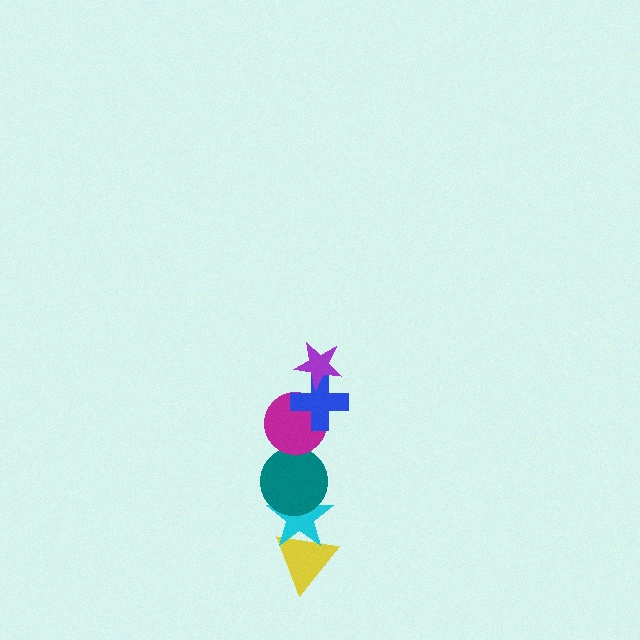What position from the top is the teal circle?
The teal circle is 4th from the top.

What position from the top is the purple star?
The purple star is 1st from the top.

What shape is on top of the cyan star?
The teal circle is on top of the cyan star.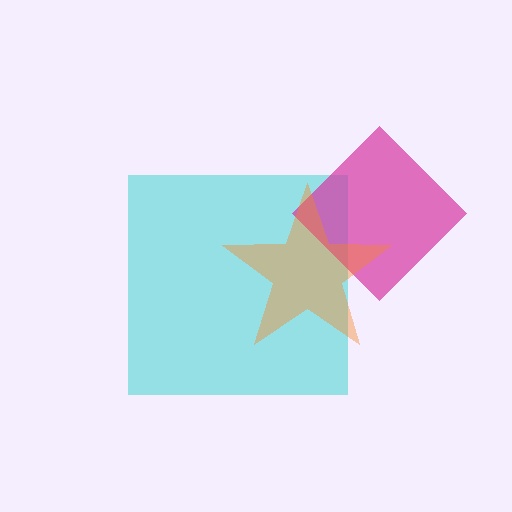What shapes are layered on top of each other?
The layered shapes are: a cyan square, a magenta diamond, an orange star.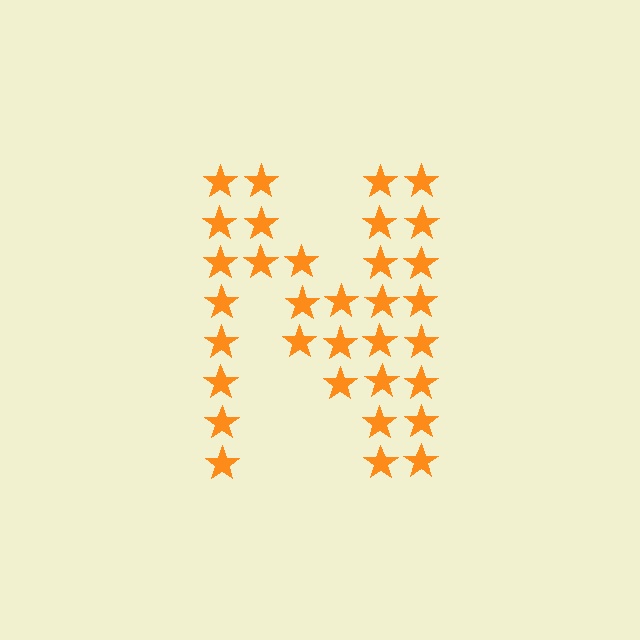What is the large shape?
The large shape is the letter N.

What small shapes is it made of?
It is made of small stars.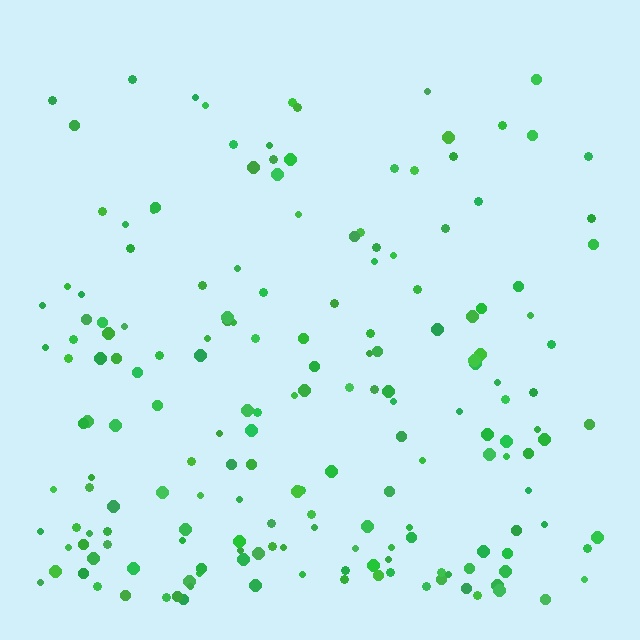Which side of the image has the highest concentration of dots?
The bottom.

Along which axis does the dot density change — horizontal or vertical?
Vertical.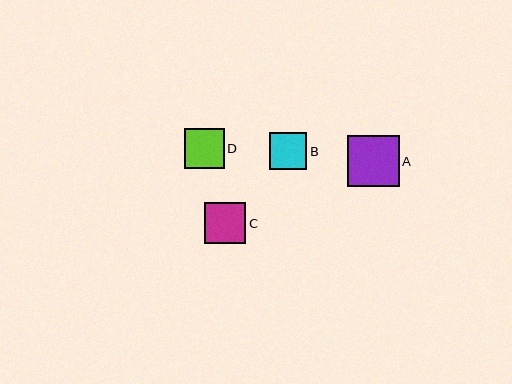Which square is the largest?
Square A is the largest with a size of approximately 51 pixels.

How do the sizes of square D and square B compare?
Square D and square B are approximately the same size.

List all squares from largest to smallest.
From largest to smallest: A, C, D, B.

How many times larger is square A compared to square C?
Square A is approximately 1.2 times the size of square C.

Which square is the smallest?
Square B is the smallest with a size of approximately 37 pixels.